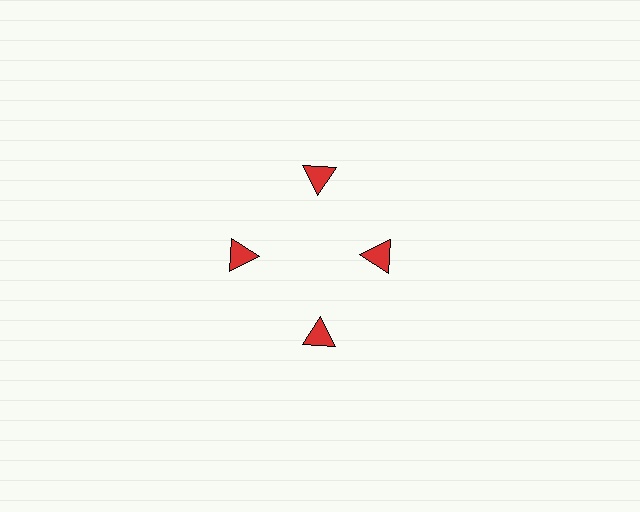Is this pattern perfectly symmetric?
No. The 4 red triangles are arranged in a ring, but one element near the 3 o'clock position is pulled inward toward the center, breaking the 4-fold rotational symmetry.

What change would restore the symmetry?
The symmetry would be restored by moving it outward, back onto the ring so that all 4 triangles sit at equal angles and equal distance from the center.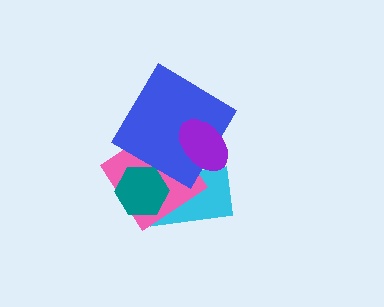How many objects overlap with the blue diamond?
3 objects overlap with the blue diamond.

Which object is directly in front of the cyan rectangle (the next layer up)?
The pink diamond is directly in front of the cyan rectangle.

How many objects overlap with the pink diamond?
4 objects overlap with the pink diamond.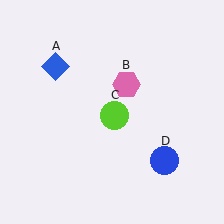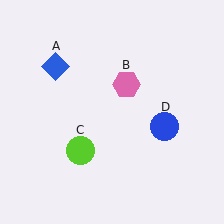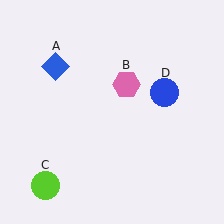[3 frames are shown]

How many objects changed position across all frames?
2 objects changed position: lime circle (object C), blue circle (object D).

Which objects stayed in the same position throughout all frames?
Blue diamond (object A) and pink hexagon (object B) remained stationary.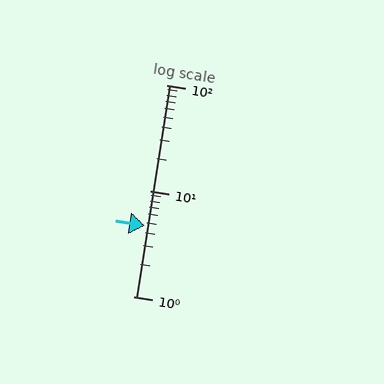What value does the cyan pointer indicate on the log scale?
The pointer indicates approximately 4.7.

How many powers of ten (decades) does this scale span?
The scale spans 2 decades, from 1 to 100.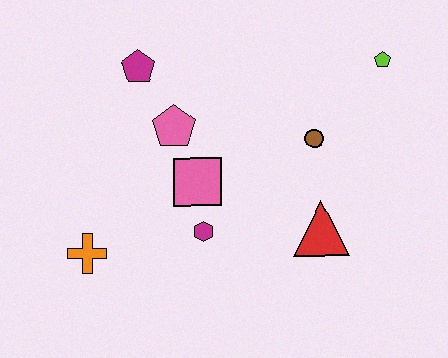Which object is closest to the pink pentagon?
The pink square is closest to the pink pentagon.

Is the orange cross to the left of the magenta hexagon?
Yes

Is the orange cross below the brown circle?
Yes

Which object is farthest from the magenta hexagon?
The lime pentagon is farthest from the magenta hexagon.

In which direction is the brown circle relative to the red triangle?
The brown circle is above the red triangle.